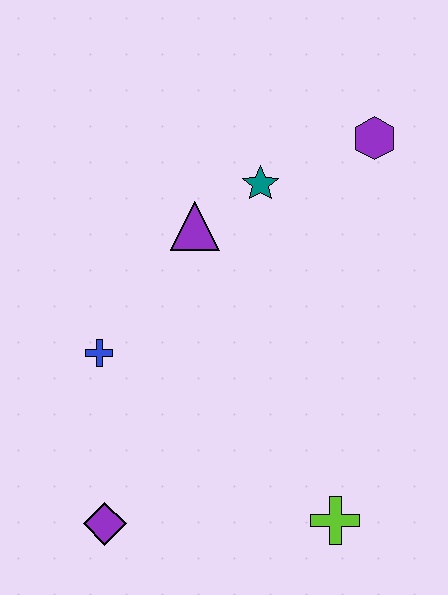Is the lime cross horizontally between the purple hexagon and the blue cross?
Yes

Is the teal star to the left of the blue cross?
No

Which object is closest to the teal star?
The purple triangle is closest to the teal star.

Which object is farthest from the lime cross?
The purple hexagon is farthest from the lime cross.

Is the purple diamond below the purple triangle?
Yes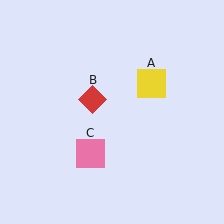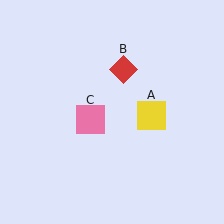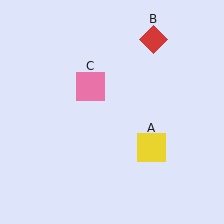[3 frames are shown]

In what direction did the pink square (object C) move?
The pink square (object C) moved up.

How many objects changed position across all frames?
3 objects changed position: yellow square (object A), red diamond (object B), pink square (object C).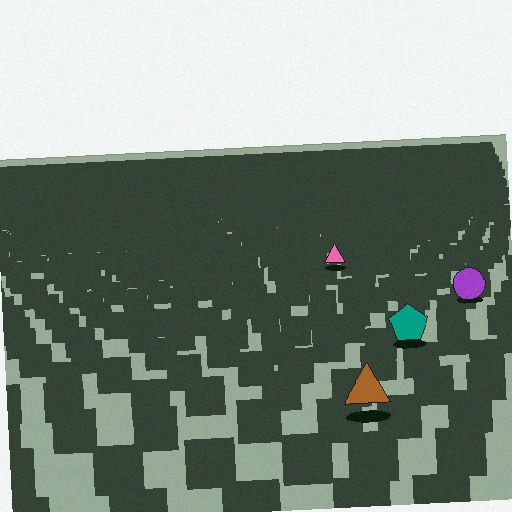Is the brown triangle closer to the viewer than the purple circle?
Yes. The brown triangle is closer — you can tell from the texture gradient: the ground texture is coarser near it.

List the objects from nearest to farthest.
From nearest to farthest: the brown triangle, the teal pentagon, the purple circle, the pink triangle.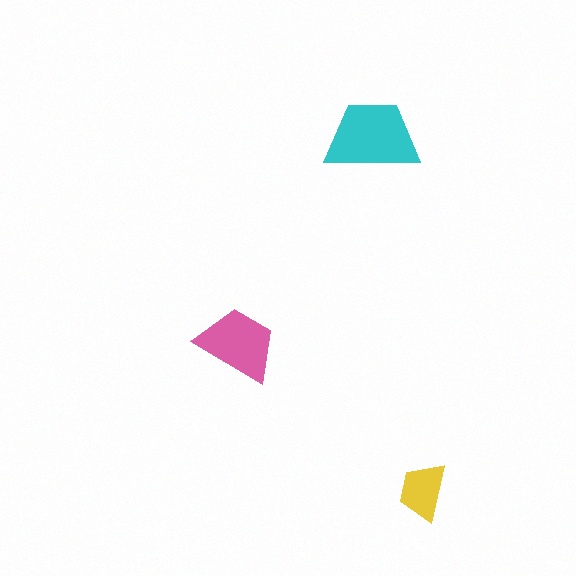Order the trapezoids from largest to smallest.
the cyan one, the pink one, the yellow one.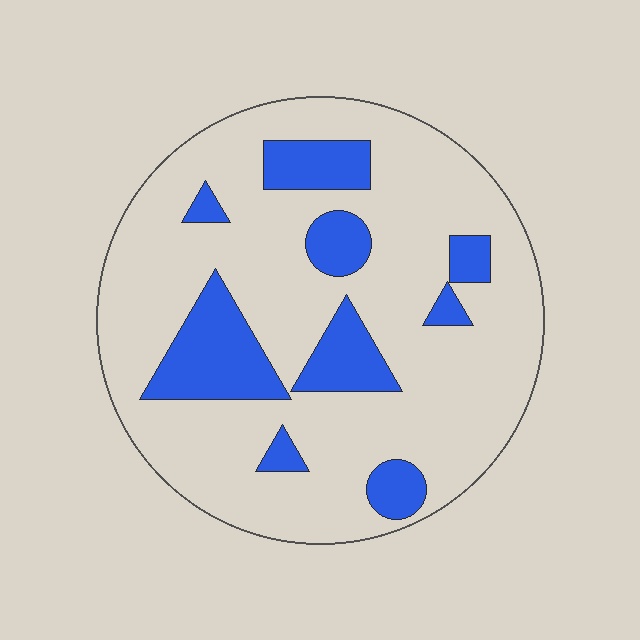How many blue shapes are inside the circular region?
9.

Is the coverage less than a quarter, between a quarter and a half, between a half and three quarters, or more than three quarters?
Less than a quarter.